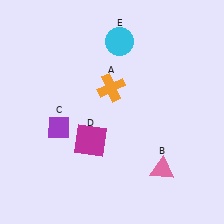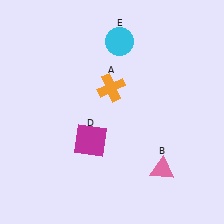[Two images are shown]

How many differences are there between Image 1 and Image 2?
There is 1 difference between the two images.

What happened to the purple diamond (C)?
The purple diamond (C) was removed in Image 2. It was in the bottom-left area of Image 1.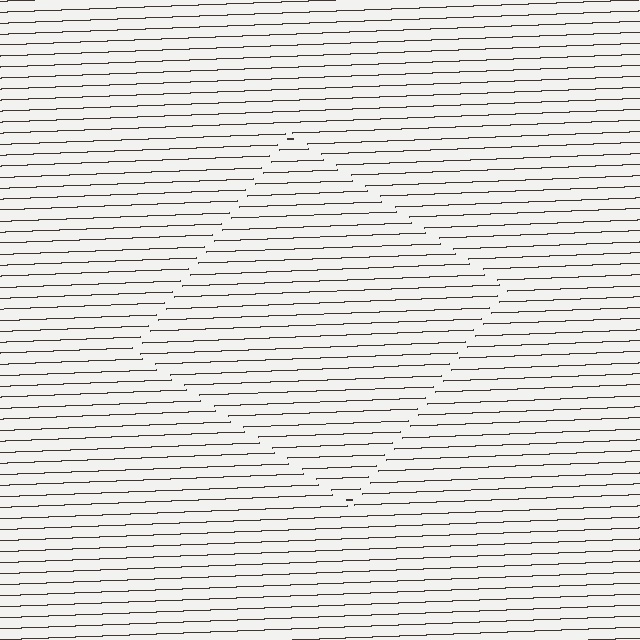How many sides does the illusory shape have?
4 sides — the line-ends trace a square.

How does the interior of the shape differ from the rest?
The interior of the shape contains the same grating, shifted by half a period — the contour is defined by the phase discontinuity where line-ends from the inner and outer gratings abut.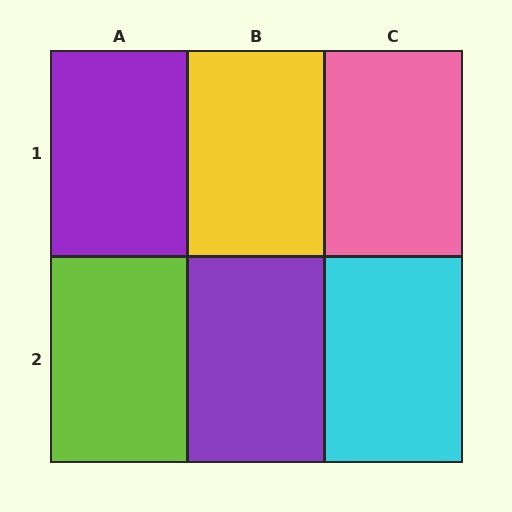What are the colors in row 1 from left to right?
Purple, yellow, pink.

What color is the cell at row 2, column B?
Purple.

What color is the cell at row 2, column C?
Cyan.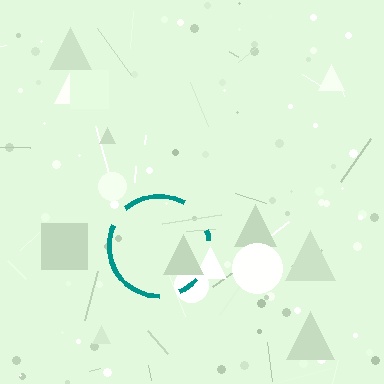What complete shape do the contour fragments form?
The contour fragments form a circle.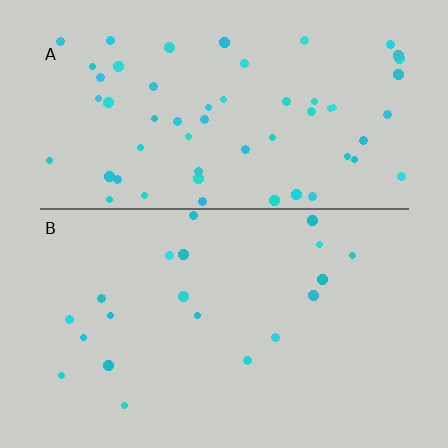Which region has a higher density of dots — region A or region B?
A (the top).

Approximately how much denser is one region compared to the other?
Approximately 2.9× — region A over region B.